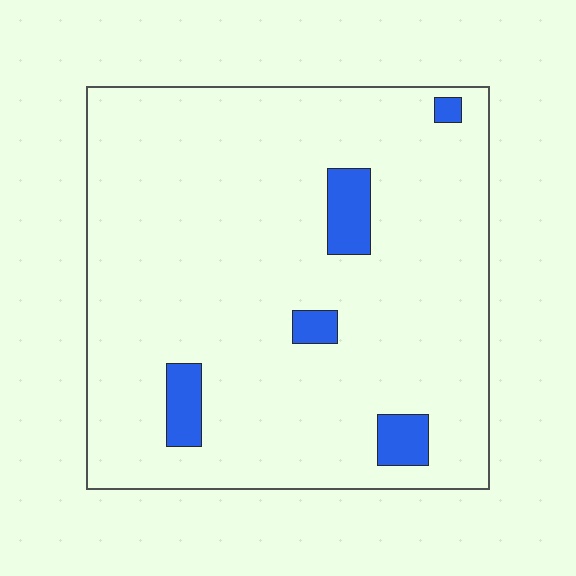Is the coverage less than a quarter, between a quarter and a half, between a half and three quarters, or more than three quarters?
Less than a quarter.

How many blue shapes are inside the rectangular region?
5.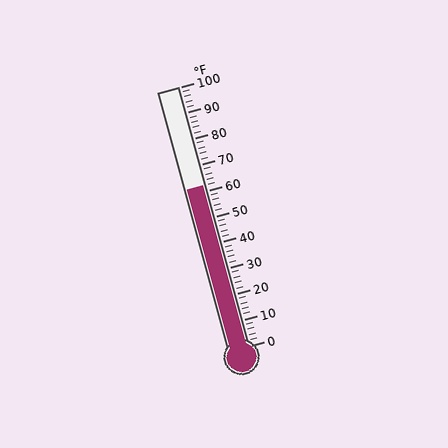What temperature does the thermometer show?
The thermometer shows approximately 62°F.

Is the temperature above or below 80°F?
The temperature is below 80°F.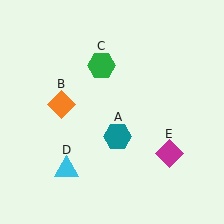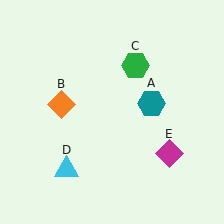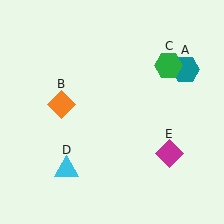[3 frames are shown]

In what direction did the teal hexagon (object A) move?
The teal hexagon (object A) moved up and to the right.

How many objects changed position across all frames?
2 objects changed position: teal hexagon (object A), green hexagon (object C).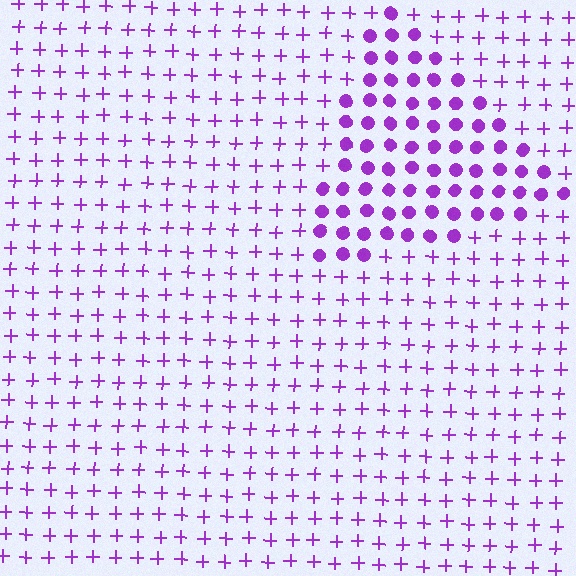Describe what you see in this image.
The image is filled with small purple elements arranged in a uniform grid. A triangle-shaped region contains circles, while the surrounding area contains plus signs. The boundary is defined purely by the change in element shape.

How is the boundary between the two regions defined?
The boundary is defined by a change in element shape: circles inside vs. plus signs outside. All elements share the same color and spacing.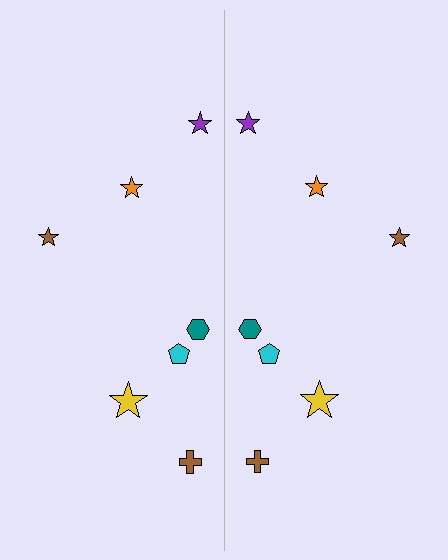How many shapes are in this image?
There are 14 shapes in this image.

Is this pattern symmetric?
Yes, this pattern has bilateral (reflection) symmetry.